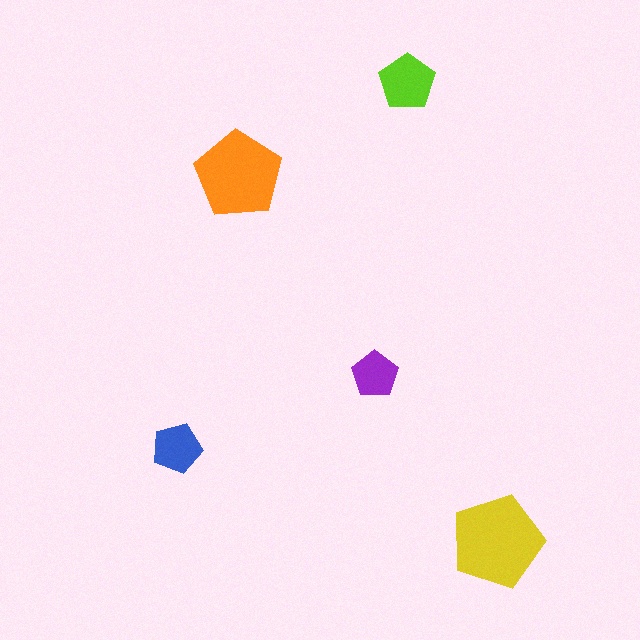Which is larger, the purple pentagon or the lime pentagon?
The lime one.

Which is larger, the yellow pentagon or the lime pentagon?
The yellow one.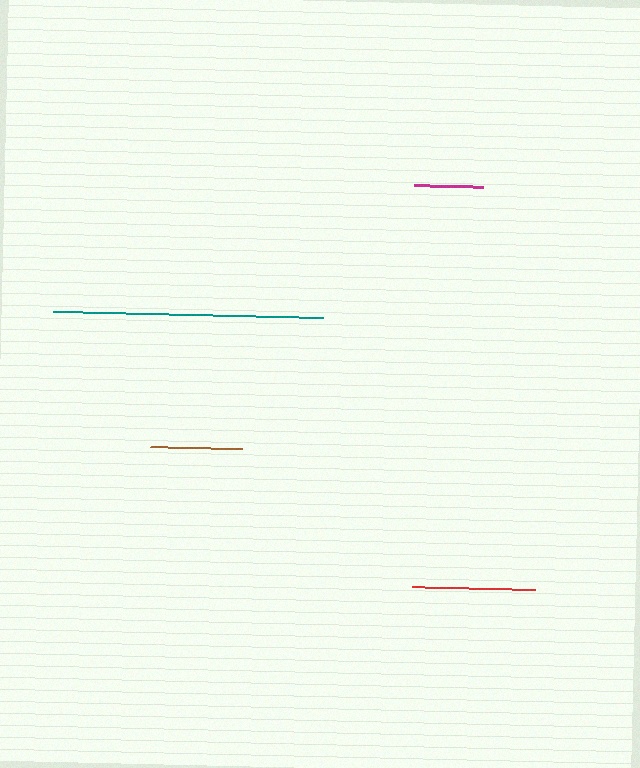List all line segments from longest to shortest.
From longest to shortest: teal, red, brown, magenta.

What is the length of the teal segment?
The teal segment is approximately 269 pixels long.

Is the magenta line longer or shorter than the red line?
The red line is longer than the magenta line.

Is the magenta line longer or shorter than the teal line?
The teal line is longer than the magenta line.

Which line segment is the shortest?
The magenta line is the shortest at approximately 68 pixels.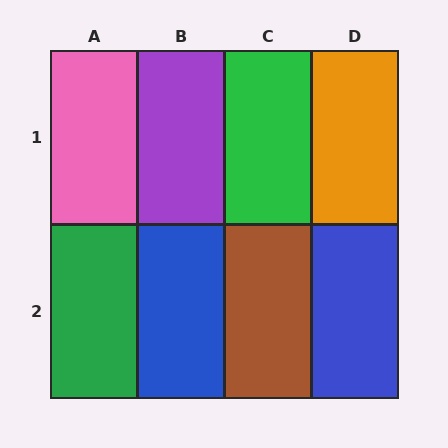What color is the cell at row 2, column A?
Green.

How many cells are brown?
1 cell is brown.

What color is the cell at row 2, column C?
Brown.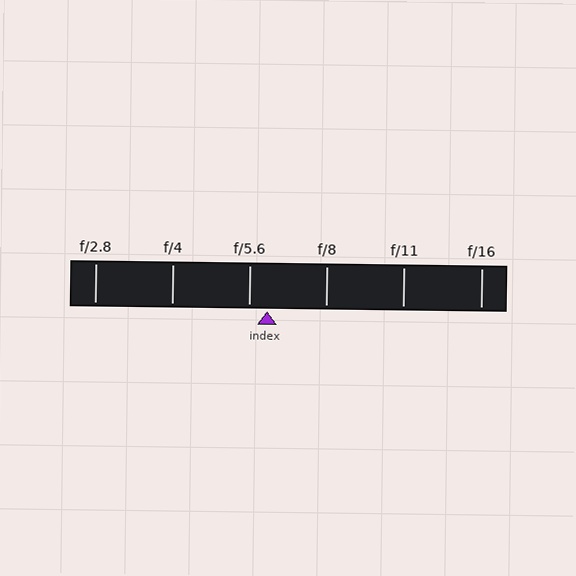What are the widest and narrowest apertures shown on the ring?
The widest aperture shown is f/2.8 and the narrowest is f/16.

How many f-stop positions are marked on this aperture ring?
There are 6 f-stop positions marked.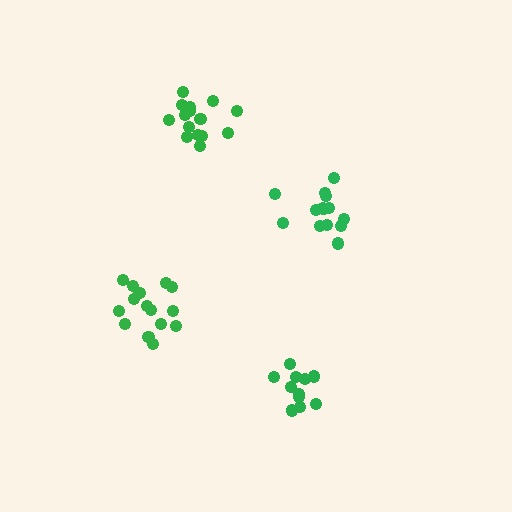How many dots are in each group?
Group 1: 15 dots, Group 2: 15 dots, Group 3: 11 dots, Group 4: 15 dots (56 total).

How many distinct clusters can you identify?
There are 4 distinct clusters.